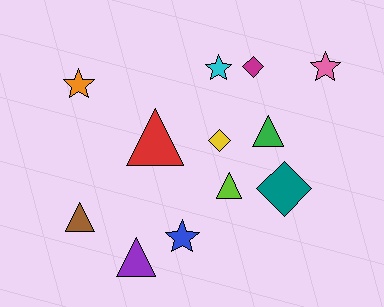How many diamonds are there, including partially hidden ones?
There are 3 diamonds.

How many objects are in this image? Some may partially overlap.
There are 12 objects.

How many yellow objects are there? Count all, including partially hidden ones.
There is 1 yellow object.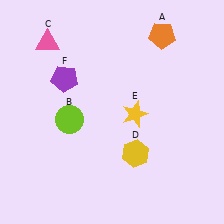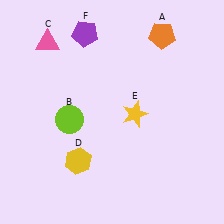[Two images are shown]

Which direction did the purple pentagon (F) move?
The purple pentagon (F) moved up.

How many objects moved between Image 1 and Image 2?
2 objects moved between the two images.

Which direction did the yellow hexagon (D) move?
The yellow hexagon (D) moved left.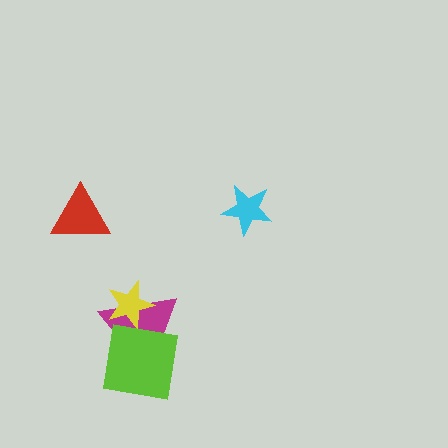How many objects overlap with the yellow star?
2 objects overlap with the yellow star.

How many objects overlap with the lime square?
2 objects overlap with the lime square.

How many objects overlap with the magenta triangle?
2 objects overlap with the magenta triangle.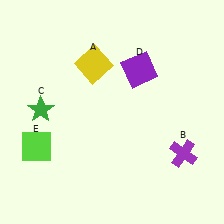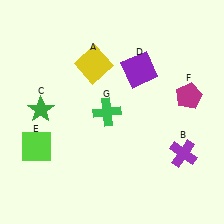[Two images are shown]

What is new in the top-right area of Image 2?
A magenta pentagon (F) was added in the top-right area of Image 2.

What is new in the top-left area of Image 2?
A green cross (G) was added in the top-left area of Image 2.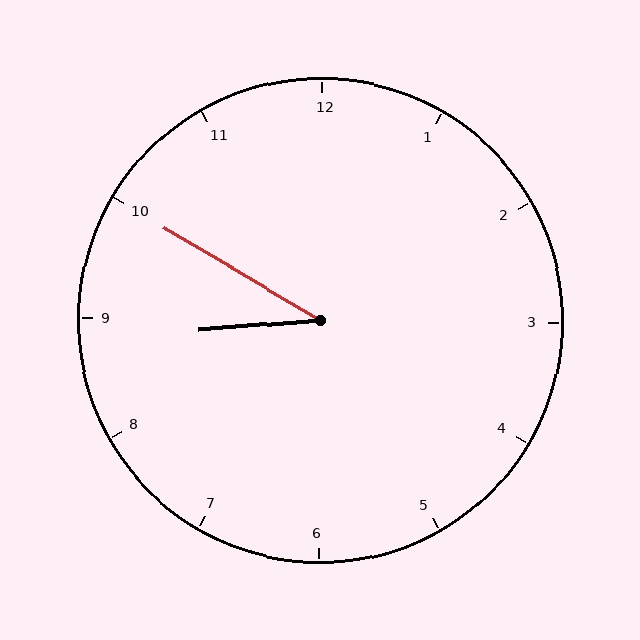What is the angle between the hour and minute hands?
Approximately 35 degrees.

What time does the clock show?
8:50.